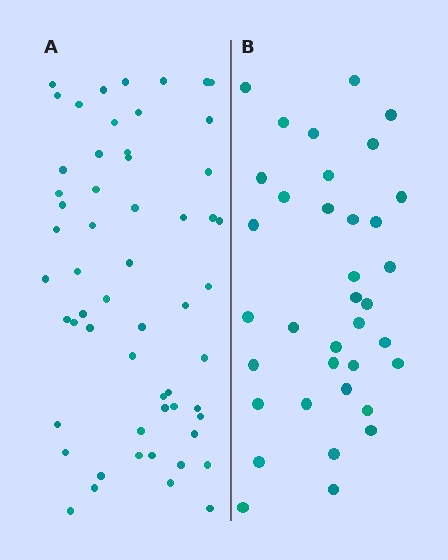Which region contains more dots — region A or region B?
Region A (the left region) has more dots.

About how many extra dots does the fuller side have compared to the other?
Region A has approximately 20 more dots than region B.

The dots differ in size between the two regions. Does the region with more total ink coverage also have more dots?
No. Region B has more total ink coverage because its dots are larger, but region A actually contains more individual dots. Total area can be misleading — the number of items is what matters here.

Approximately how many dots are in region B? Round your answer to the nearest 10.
About 40 dots. (The exact count is 36, which rounds to 40.)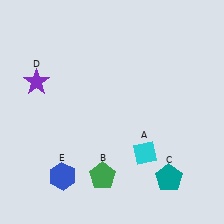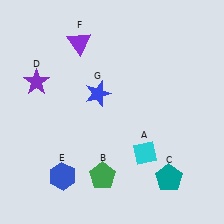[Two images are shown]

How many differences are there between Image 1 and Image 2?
There are 2 differences between the two images.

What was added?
A purple triangle (F), a blue star (G) were added in Image 2.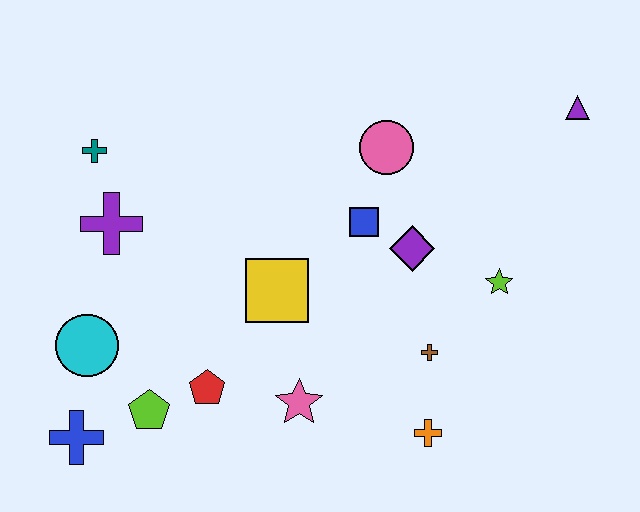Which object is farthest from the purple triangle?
The blue cross is farthest from the purple triangle.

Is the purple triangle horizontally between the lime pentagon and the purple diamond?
No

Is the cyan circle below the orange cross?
No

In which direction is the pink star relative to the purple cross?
The pink star is to the right of the purple cross.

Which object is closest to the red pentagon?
The lime pentagon is closest to the red pentagon.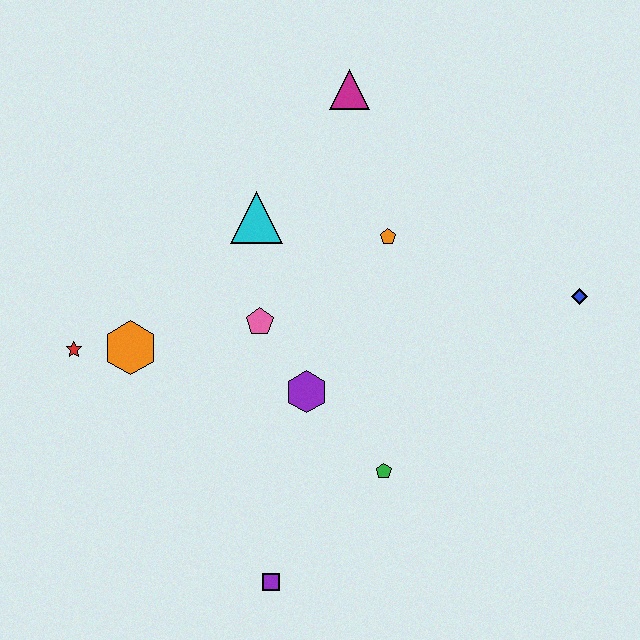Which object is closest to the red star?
The orange hexagon is closest to the red star.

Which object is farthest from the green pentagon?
The magenta triangle is farthest from the green pentagon.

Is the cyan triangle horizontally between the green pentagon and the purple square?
No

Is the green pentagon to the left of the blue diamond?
Yes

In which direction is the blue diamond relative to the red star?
The blue diamond is to the right of the red star.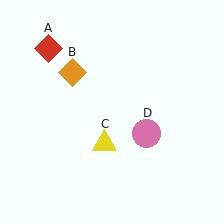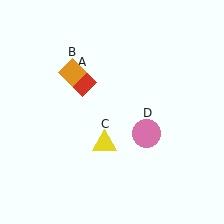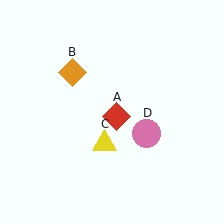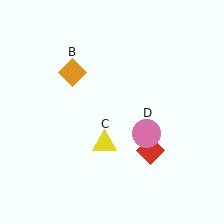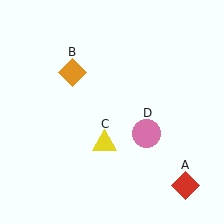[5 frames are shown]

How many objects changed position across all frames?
1 object changed position: red diamond (object A).